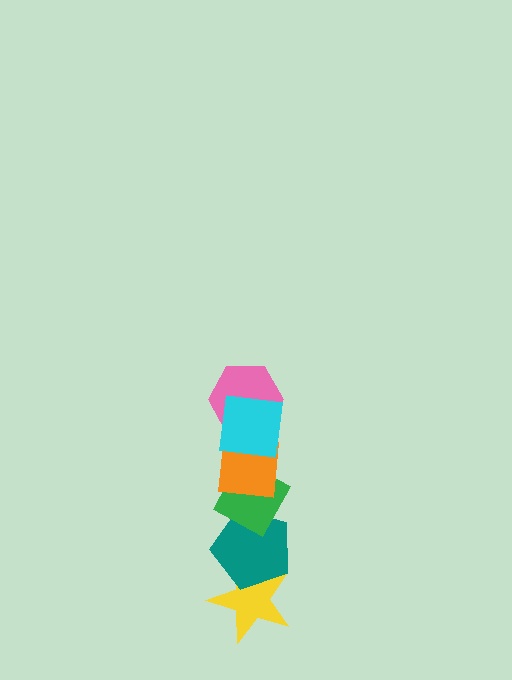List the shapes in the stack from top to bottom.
From top to bottom: the cyan square, the pink hexagon, the orange square, the green diamond, the teal pentagon, the yellow star.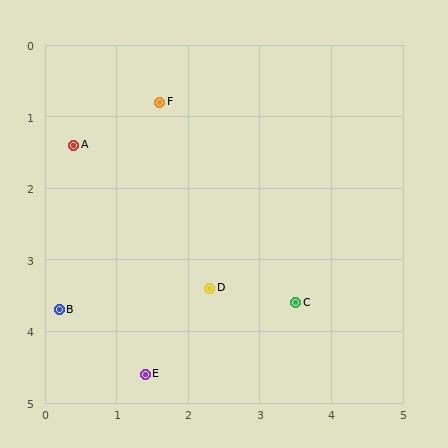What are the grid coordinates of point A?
Point A is at approximately (0.4, 1.4).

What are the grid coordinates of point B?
Point B is at approximately (0.2, 3.7).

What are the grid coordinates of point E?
Point E is at approximately (1.4, 4.6).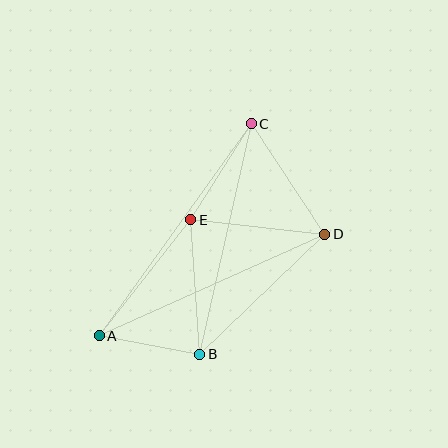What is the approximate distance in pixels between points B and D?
The distance between B and D is approximately 174 pixels.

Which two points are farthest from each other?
Points A and C are farthest from each other.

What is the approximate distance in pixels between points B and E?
The distance between B and E is approximately 135 pixels.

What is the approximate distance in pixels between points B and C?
The distance between B and C is approximately 236 pixels.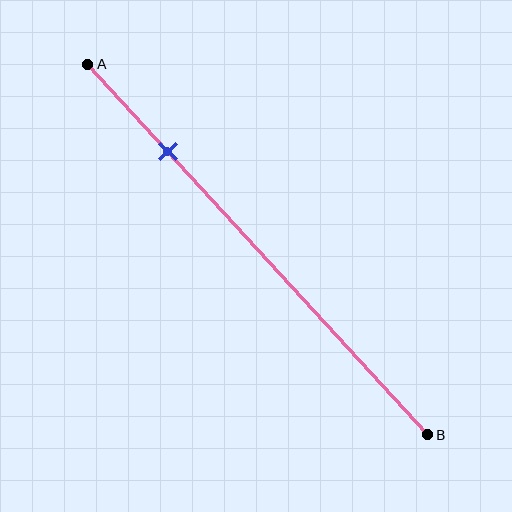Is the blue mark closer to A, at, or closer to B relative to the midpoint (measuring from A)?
The blue mark is closer to point A than the midpoint of segment AB.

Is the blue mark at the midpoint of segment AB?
No, the mark is at about 25% from A, not at the 50% midpoint.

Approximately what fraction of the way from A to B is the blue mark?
The blue mark is approximately 25% of the way from A to B.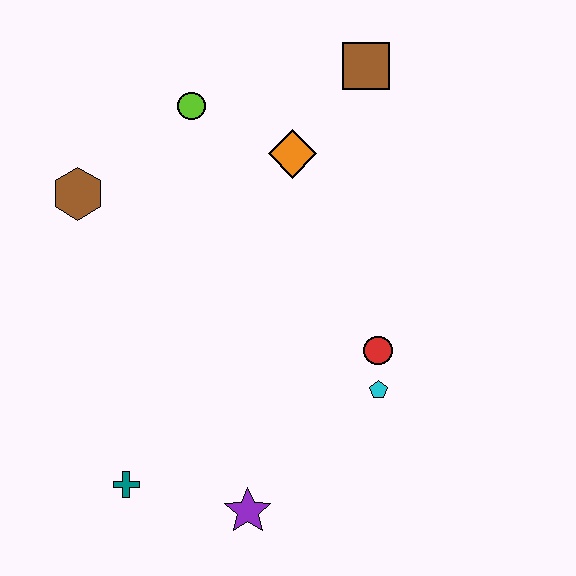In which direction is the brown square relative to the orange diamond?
The brown square is above the orange diamond.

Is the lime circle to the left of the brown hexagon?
No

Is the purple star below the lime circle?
Yes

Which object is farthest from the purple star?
The brown square is farthest from the purple star.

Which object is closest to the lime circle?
The orange diamond is closest to the lime circle.